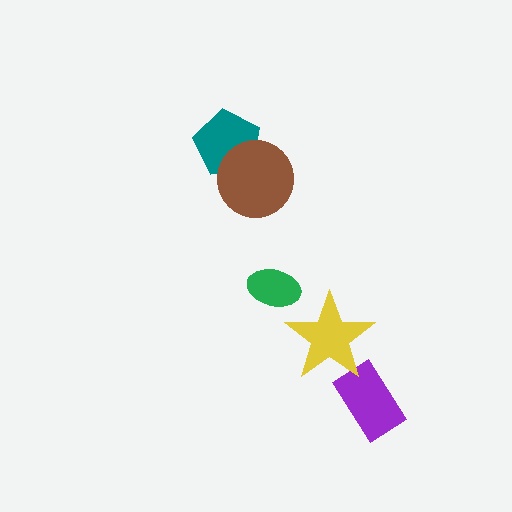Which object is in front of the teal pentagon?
The brown circle is in front of the teal pentagon.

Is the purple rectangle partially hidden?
Yes, it is partially covered by another shape.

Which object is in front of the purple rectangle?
The yellow star is in front of the purple rectangle.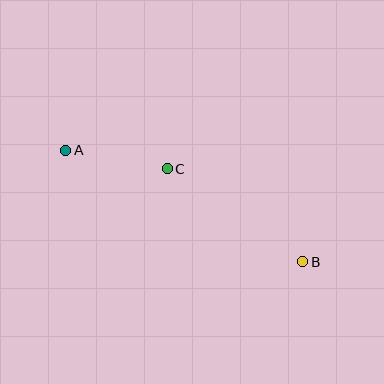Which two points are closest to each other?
Points A and C are closest to each other.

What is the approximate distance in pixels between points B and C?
The distance between B and C is approximately 164 pixels.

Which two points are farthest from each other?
Points A and B are farthest from each other.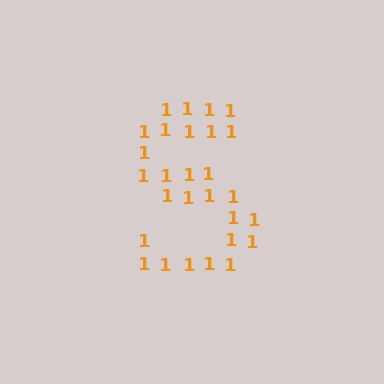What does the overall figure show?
The overall figure shows the letter S.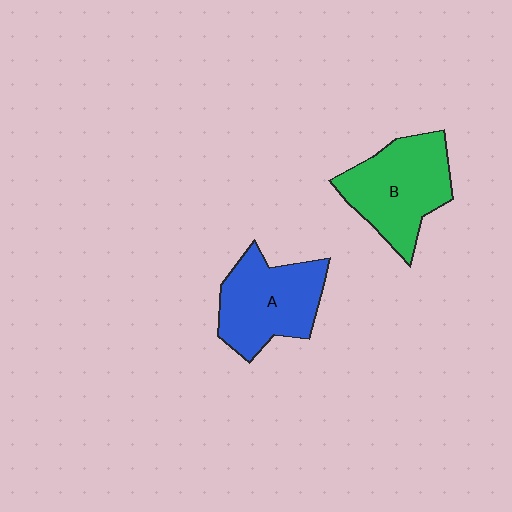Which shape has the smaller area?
Shape A (blue).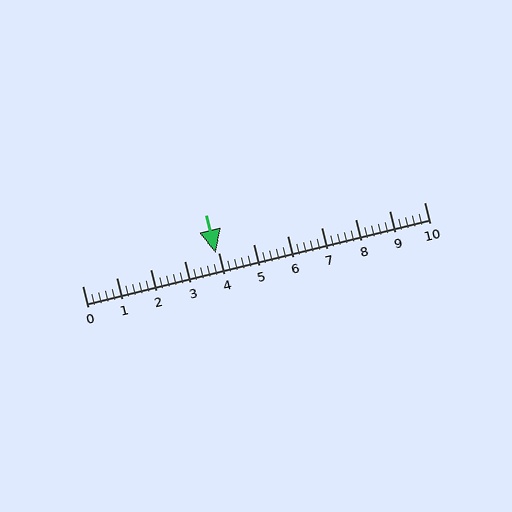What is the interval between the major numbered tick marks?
The major tick marks are spaced 1 units apart.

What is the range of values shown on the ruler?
The ruler shows values from 0 to 10.